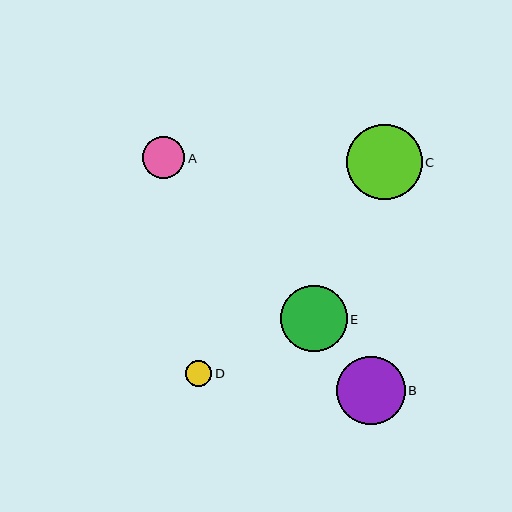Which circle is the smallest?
Circle D is the smallest with a size of approximately 26 pixels.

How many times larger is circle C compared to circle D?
Circle C is approximately 2.9 times the size of circle D.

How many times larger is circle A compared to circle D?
Circle A is approximately 1.6 times the size of circle D.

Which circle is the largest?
Circle C is the largest with a size of approximately 75 pixels.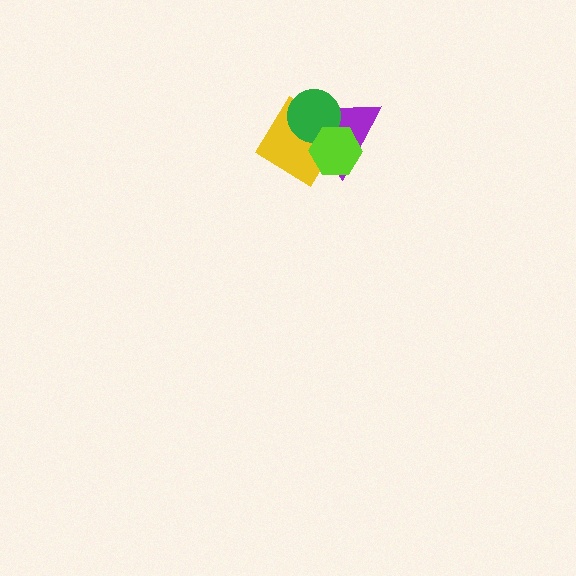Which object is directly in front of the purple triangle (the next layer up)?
The green circle is directly in front of the purple triangle.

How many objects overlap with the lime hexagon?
3 objects overlap with the lime hexagon.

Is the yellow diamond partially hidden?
Yes, it is partially covered by another shape.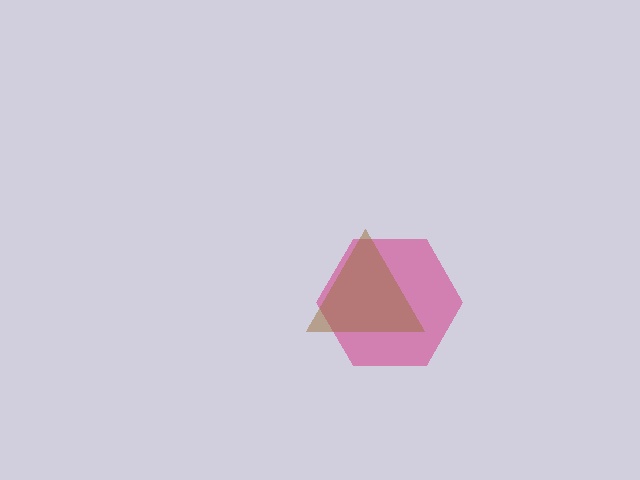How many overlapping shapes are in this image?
There are 2 overlapping shapes in the image.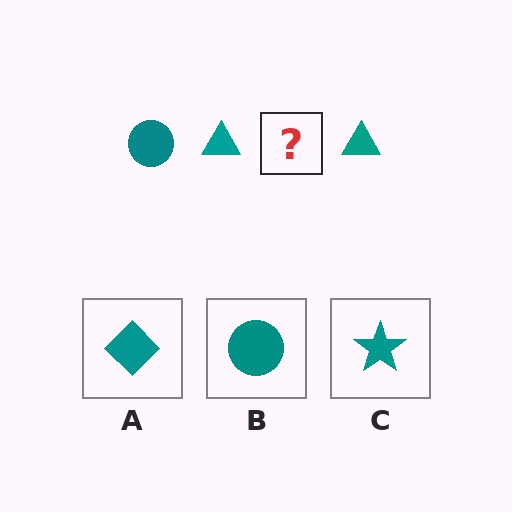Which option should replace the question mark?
Option B.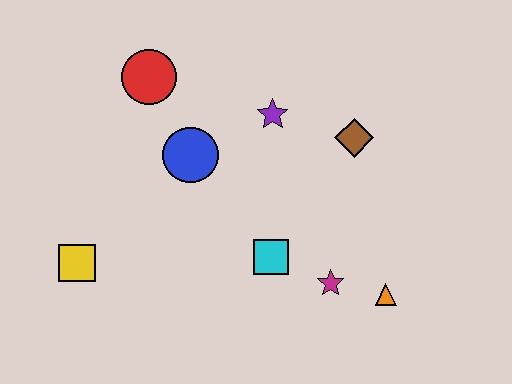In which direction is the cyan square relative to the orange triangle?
The cyan square is to the left of the orange triangle.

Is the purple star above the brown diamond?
Yes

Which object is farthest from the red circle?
The orange triangle is farthest from the red circle.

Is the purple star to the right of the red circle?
Yes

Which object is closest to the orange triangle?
The magenta star is closest to the orange triangle.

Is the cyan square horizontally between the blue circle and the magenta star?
Yes